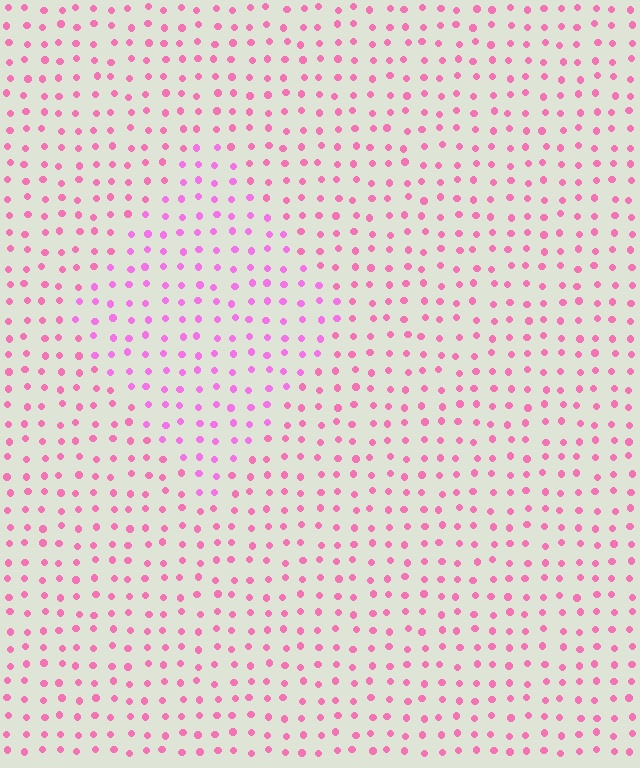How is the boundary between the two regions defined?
The boundary is defined purely by a slight shift in hue (about 24 degrees). Spacing, size, and orientation are identical on both sides.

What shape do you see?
I see a diamond.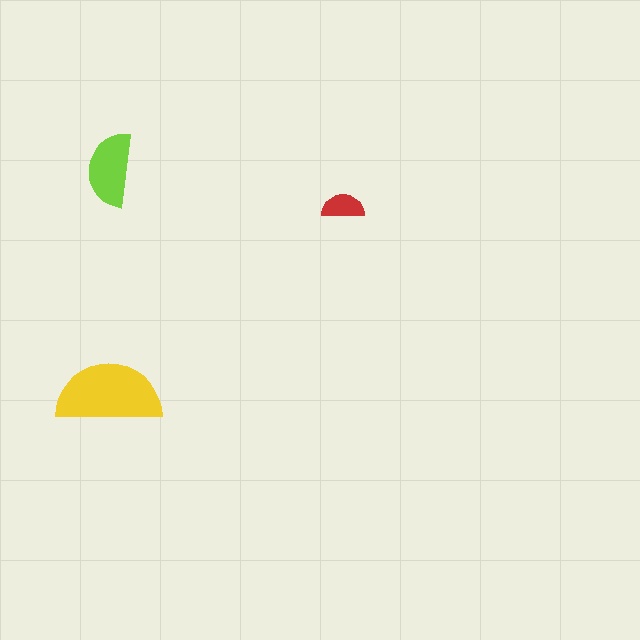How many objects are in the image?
There are 3 objects in the image.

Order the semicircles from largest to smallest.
the yellow one, the lime one, the red one.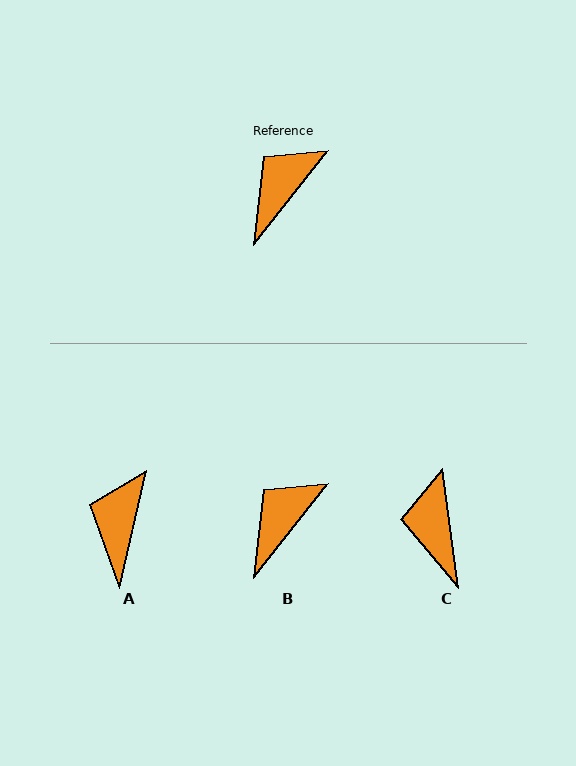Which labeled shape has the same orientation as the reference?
B.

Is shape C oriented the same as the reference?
No, it is off by about 46 degrees.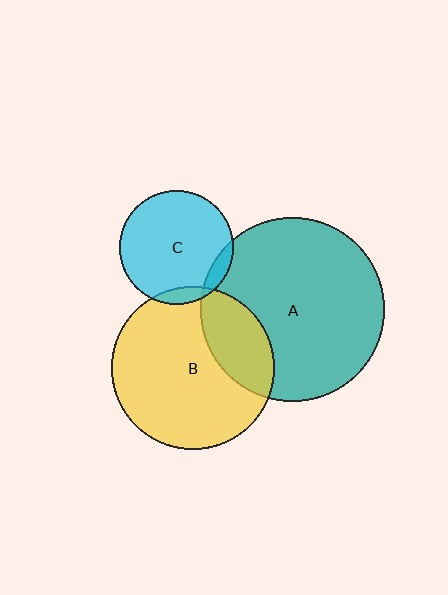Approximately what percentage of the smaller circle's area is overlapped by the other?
Approximately 25%.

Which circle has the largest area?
Circle A (teal).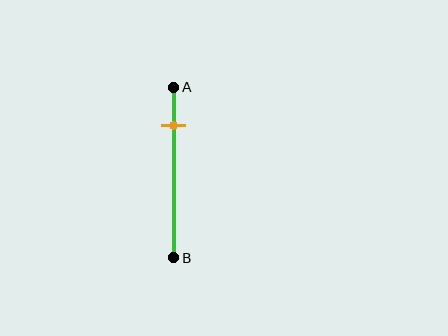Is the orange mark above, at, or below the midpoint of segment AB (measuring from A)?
The orange mark is above the midpoint of segment AB.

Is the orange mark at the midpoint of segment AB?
No, the mark is at about 20% from A, not at the 50% midpoint.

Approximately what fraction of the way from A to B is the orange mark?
The orange mark is approximately 20% of the way from A to B.